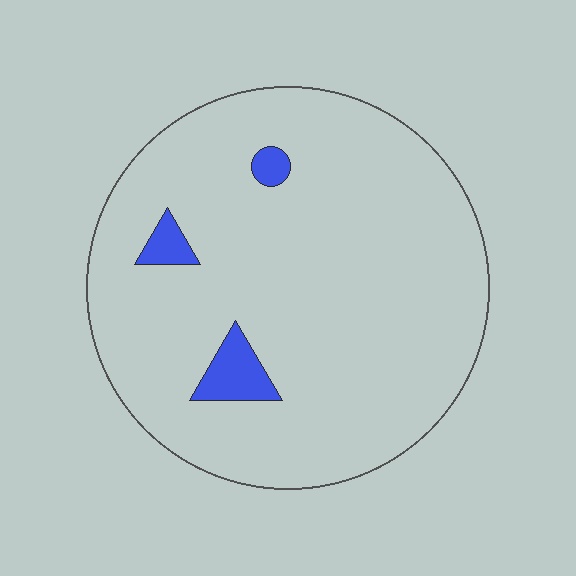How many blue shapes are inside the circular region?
3.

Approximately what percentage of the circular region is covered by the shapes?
Approximately 5%.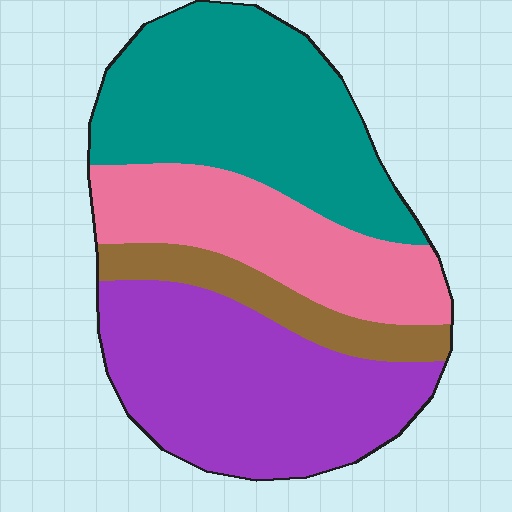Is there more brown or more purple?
Purple.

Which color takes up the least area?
Brown, at roughly 10%.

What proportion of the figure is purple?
Purple takes up about one third (1/3) of the figure.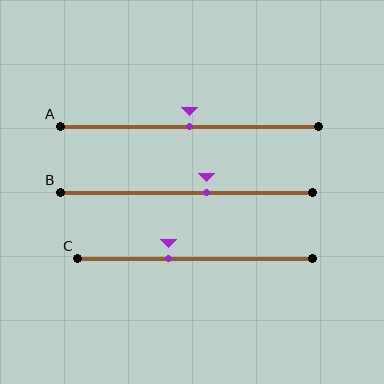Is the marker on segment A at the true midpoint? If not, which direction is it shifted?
Yes, the marker on segment A is at the true midpoint.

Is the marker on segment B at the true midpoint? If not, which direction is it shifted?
No, the marker on segment B is shifted to the right by about 8% of the segment length.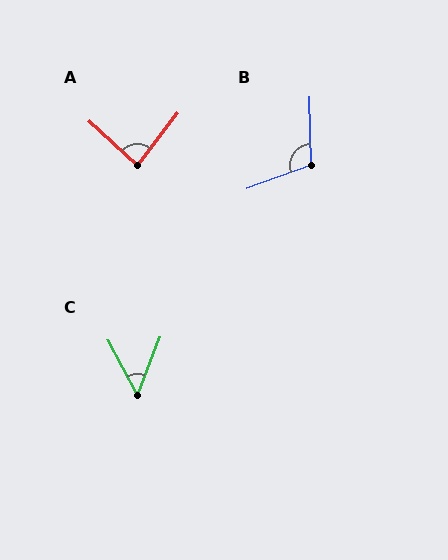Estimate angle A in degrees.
Approximately 85 degrees.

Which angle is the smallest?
C, at approximately 49 degrees.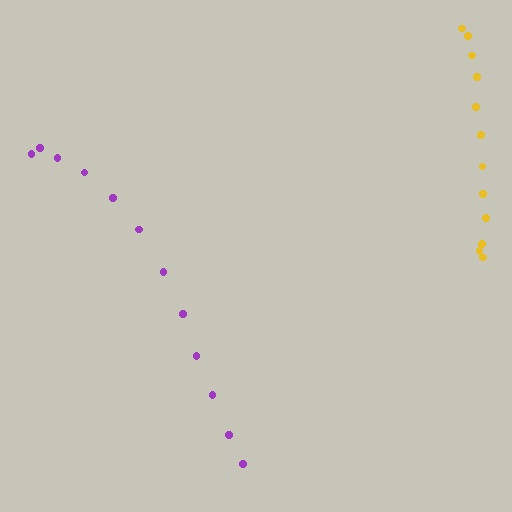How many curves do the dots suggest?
There are 2 distinct paths.